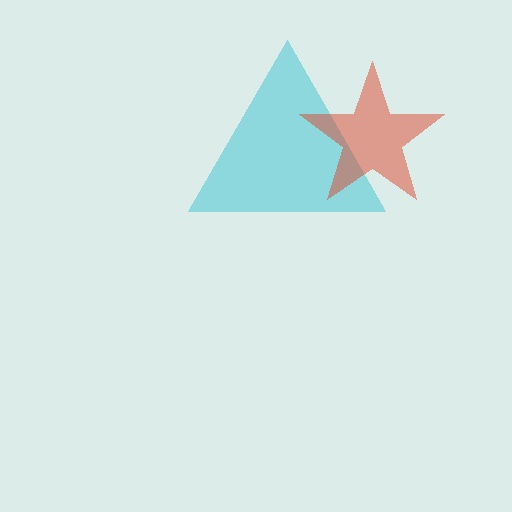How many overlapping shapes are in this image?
There are 2 overlapping shapes in the image.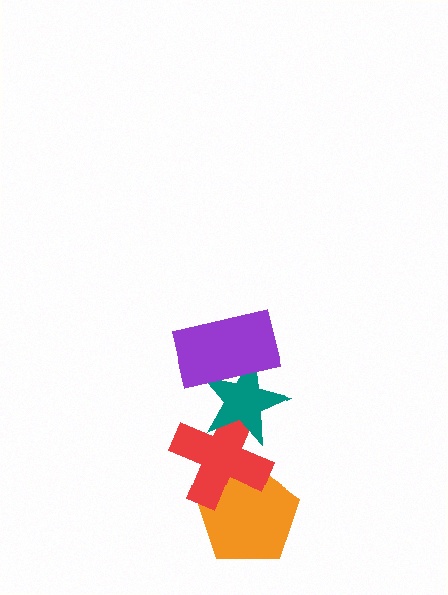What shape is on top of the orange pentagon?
The red cross is on top of the orange pentagon.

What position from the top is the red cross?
The red cross is 3rd from the top.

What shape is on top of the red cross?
The teal star is on top of the red cross.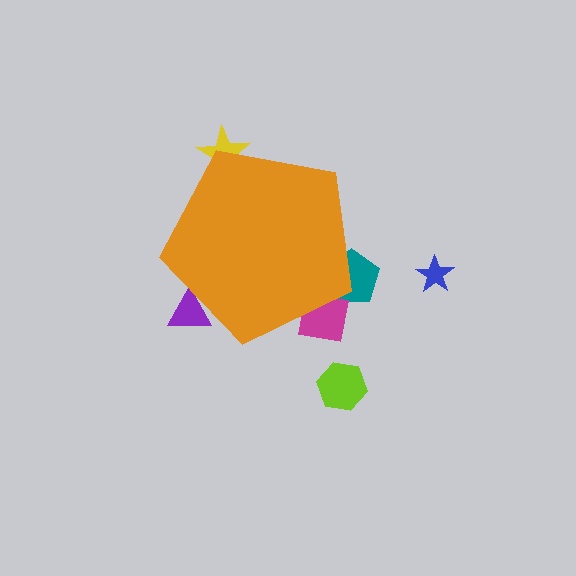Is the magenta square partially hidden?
Yes, the magenta square is partially hidden behind the orange pentagon.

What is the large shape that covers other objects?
An orange pentagon.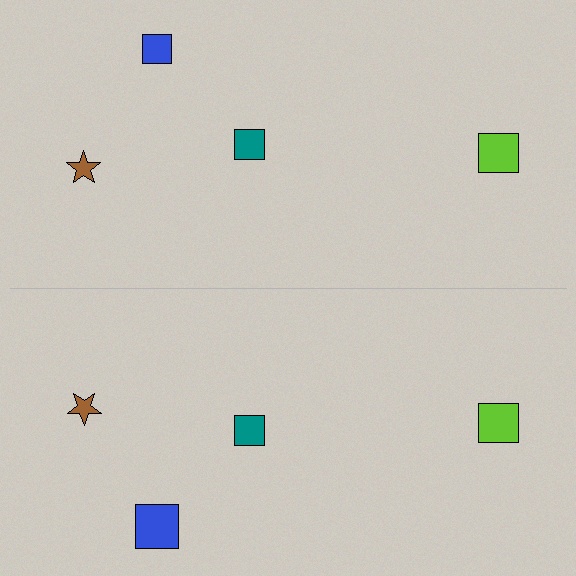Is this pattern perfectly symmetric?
No, the pattern is not perfectly symmetric. The blue square on the bottom side has a different size than its mirror counterpart.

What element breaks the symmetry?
The blue square on the bottom side has a different size than its mirror counterpart.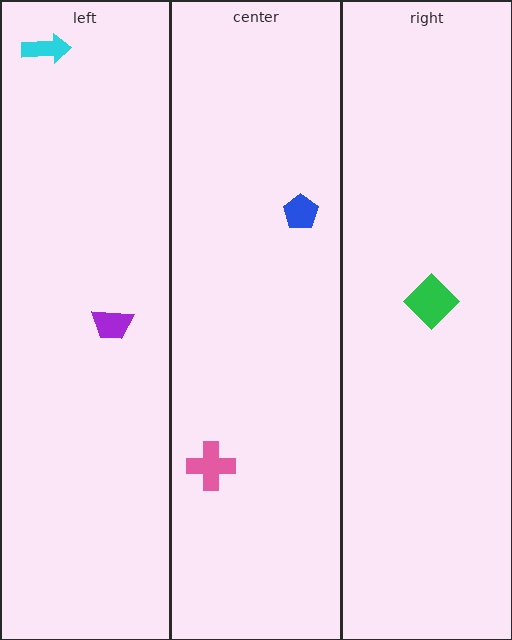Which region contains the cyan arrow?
The left region.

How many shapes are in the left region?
2.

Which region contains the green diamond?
The right region.